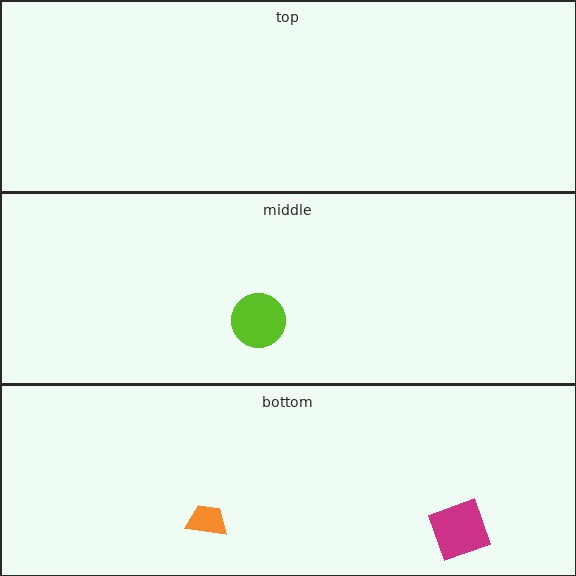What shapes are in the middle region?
The lime circle.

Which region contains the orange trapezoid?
The bottom region.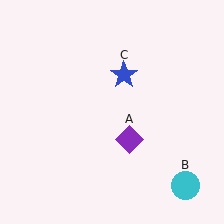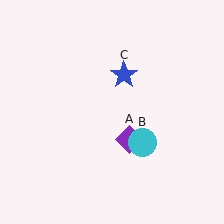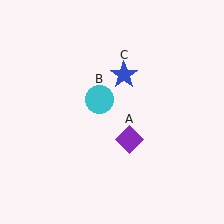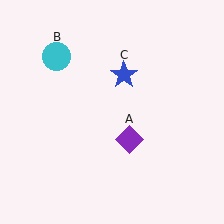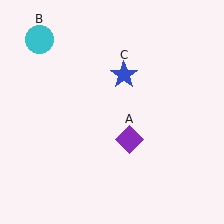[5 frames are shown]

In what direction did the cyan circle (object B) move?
The cyan circle (object B) moved up and to the left.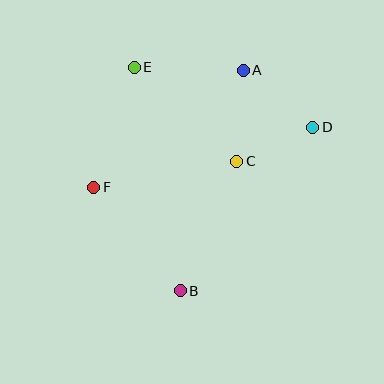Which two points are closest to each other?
Points C and D are closest to each other.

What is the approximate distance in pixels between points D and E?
The distance between D and E is approximately 189 pixels.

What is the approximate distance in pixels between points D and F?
The distance between D and F is approximately 227 pixels.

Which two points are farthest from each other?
Points A and B are farthest from each other.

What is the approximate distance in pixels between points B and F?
The distance between B and F is approximately 135 pixels.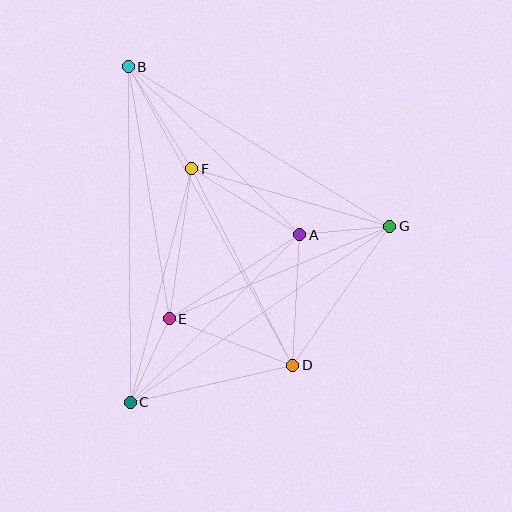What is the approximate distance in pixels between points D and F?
The distance between D and F is approximately 221 pixels.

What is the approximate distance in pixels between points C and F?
The distance between C and F is approximately 241 pixels.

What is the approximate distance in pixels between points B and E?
The distance between B and E is approximately 255 pixels.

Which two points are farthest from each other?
Points B and D are farthest from each other.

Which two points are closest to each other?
Points A and G are closest to each other.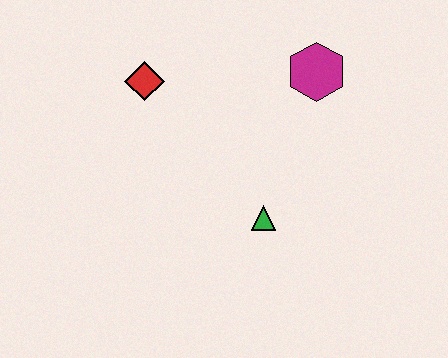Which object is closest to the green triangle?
The magenta hexagon is closest to the green triangle.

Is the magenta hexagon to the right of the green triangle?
Yes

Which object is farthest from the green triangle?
The red diamond is farthest from the green triangle.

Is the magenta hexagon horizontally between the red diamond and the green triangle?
No